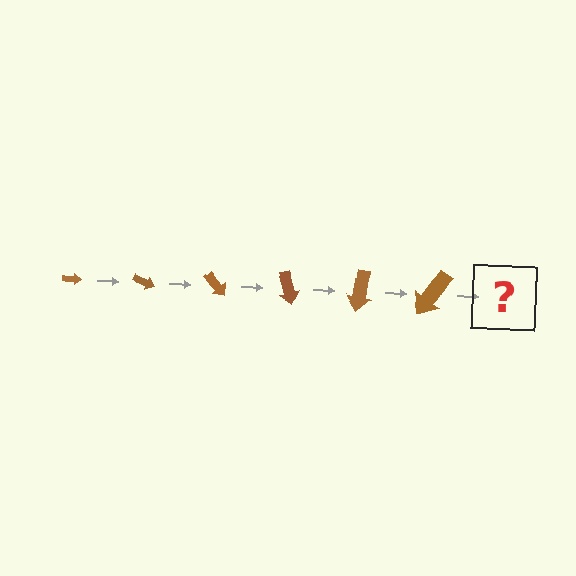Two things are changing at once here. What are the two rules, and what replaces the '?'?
The two rules are that the arrow grows larger each step and it rotates 25 degrees each step. The '?' should be an arrow, larger than the previous one and rotated 150 degrees from the start.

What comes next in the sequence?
The next element should be an arrow, larger than the previous one and rotated 150 degrees from the start.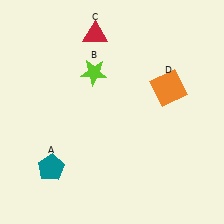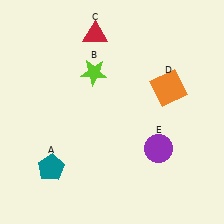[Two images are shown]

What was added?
A purple circle (E) was added in Image 2.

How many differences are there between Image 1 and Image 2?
There is 1 difference between the two images.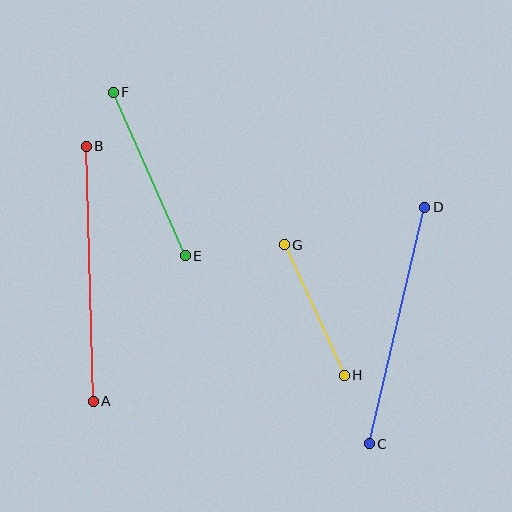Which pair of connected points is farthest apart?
Points A and B are farthest apart.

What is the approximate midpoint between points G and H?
The midpoint is at approximately (314, 310) pixels.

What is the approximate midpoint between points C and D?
The midpoint is at approximately (397, 325) pixels.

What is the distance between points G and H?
The distance is approximately 144 pixels.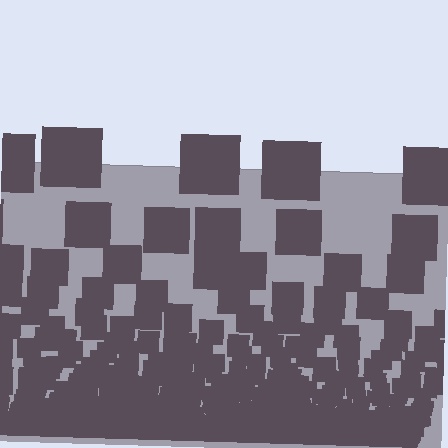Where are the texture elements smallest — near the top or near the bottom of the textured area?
Near the bottom.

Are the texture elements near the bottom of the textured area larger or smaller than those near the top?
Smaller. The gradient is inverted — elements near the bottom are smaller and denser.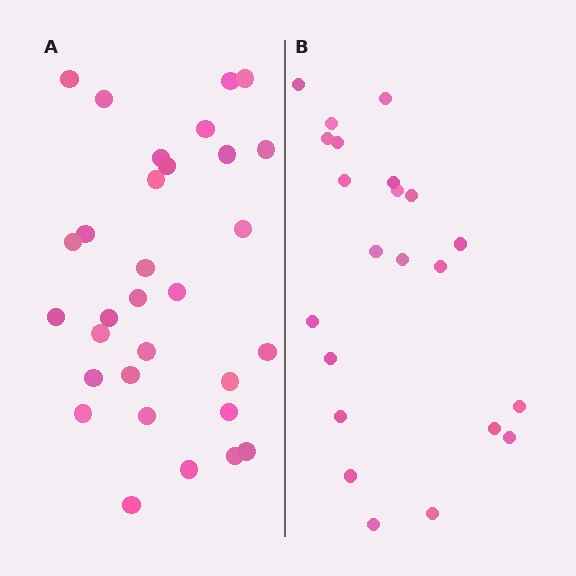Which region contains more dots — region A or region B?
Region A (the left region) has more dots.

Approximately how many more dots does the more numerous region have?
Region A has roughly 8 or so more dots than region B.